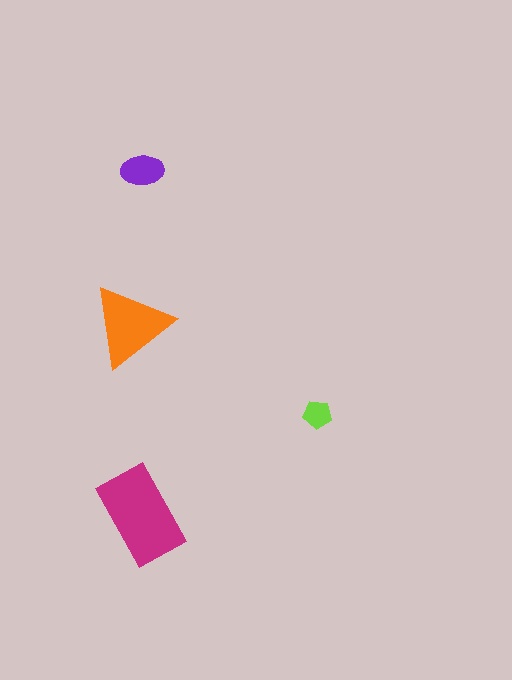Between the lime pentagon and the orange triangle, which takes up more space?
The orange triangle.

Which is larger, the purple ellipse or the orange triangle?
The orange triangle.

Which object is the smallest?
The lime pentagon.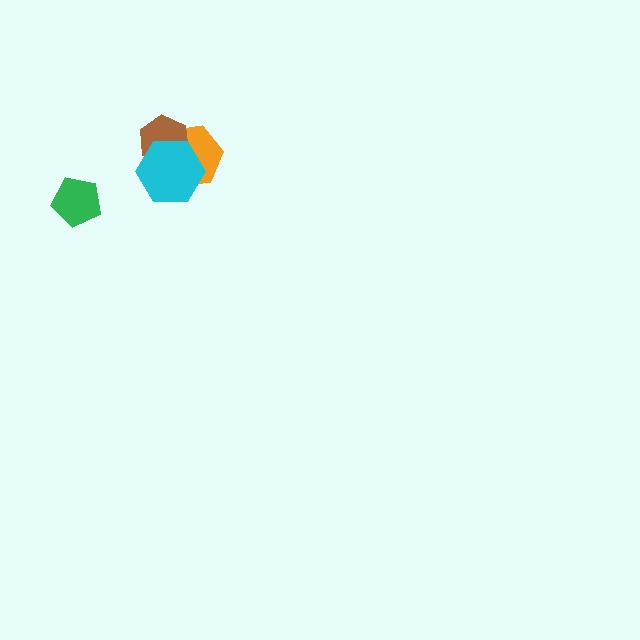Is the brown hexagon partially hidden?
Yes, it is partially covered by another shape.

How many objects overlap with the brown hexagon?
2 objects overlap with the brown hexagon.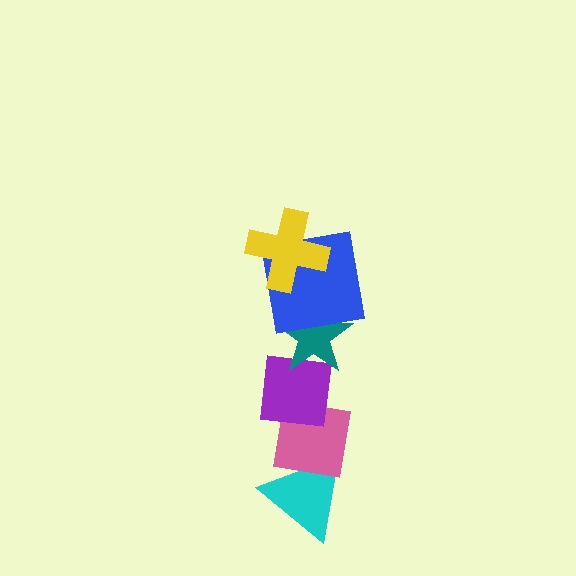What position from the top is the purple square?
The purple square is 4th from the top.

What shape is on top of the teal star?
The blue square is on top of the teal star.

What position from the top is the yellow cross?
The yellow cross is 1st from the top.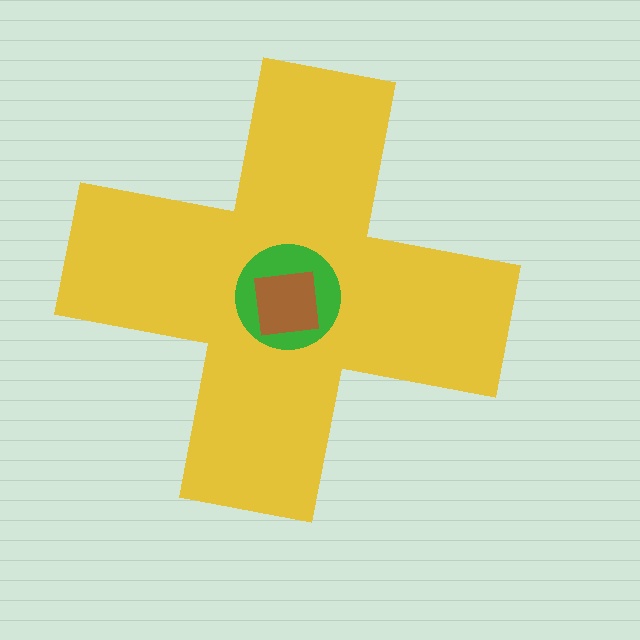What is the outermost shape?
The yellow cross.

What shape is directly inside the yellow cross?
The green circle.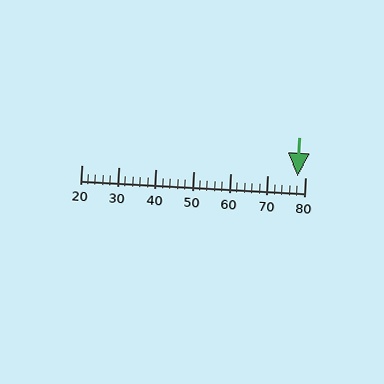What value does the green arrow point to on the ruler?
The green arrow points to approximately 78.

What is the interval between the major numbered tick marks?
The major tick marks are spaced 10 units apart.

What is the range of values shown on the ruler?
The ruler shows values from 20 to 80.